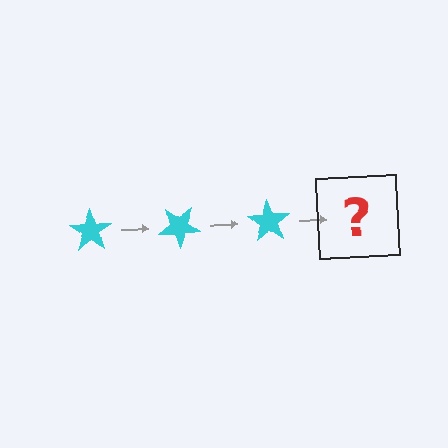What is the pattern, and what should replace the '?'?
The pattern is that the star rotates 35 degrees each step. The '?' should be a cyan star rotated 105 degrees.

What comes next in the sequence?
The next element should be a cyan star rotated 105 degrees.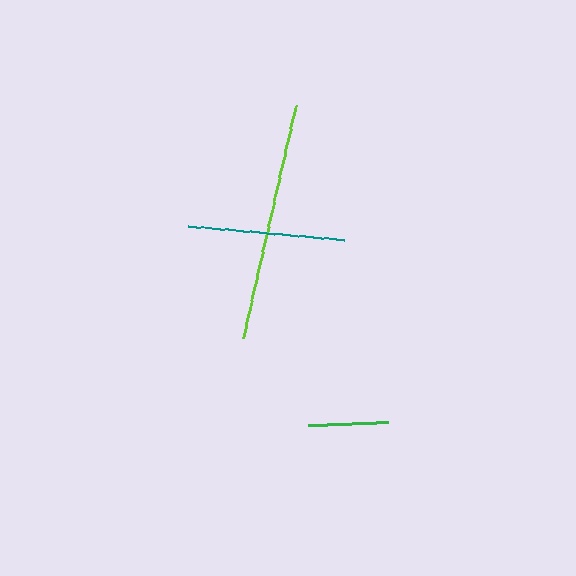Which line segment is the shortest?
The green line is the shortest at approximately 80 pixels.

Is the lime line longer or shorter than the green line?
The lime line is longer than the green line.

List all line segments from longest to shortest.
From longest to shortest: lime, teal, green.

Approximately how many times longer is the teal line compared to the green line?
The teal line is approximately 2.0 times the length of the green line.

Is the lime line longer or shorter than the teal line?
The lime line is longer than the teal line.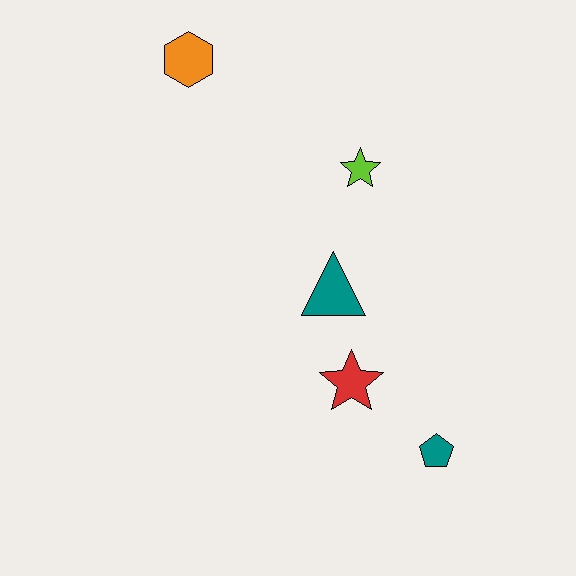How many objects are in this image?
There are 5 objects.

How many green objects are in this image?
There are no green objects.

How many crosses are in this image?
There are no crosses.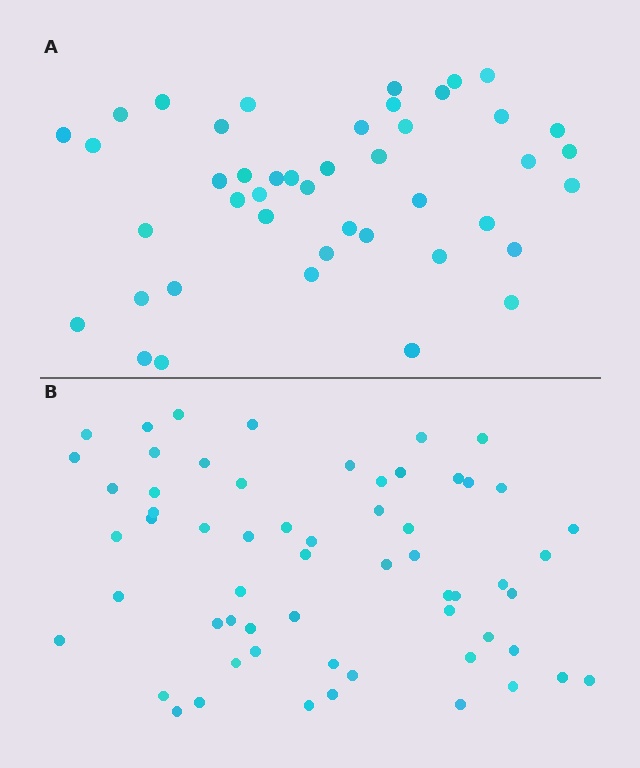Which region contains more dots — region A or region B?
Region B (the bottom region) has more dots.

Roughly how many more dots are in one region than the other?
Region B has approximately 15 more dots than region A.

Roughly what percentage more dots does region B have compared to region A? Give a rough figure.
About 35% more.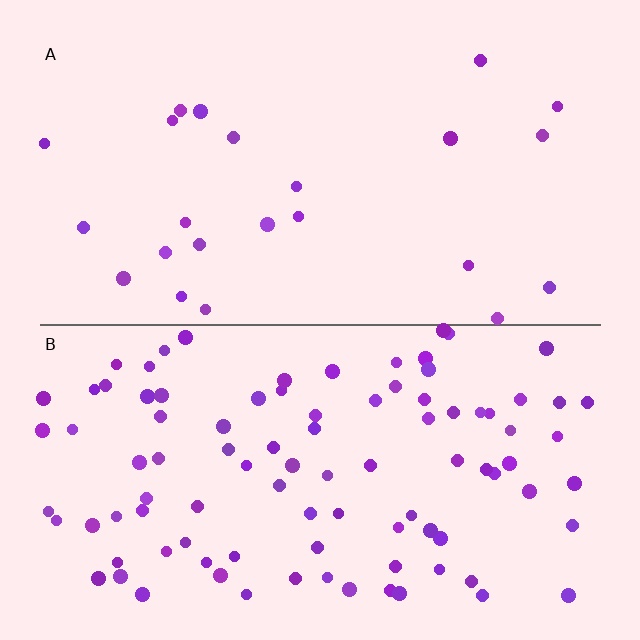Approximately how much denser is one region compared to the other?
Approximately 4.1× — region B over region A.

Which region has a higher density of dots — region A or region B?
B (the bottom).